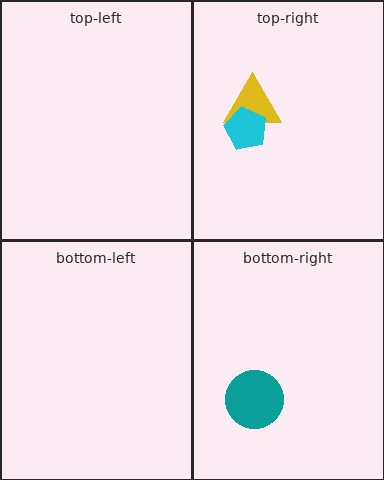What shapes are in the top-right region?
The yellow triangle, the cyan pentagon.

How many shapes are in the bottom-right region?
1.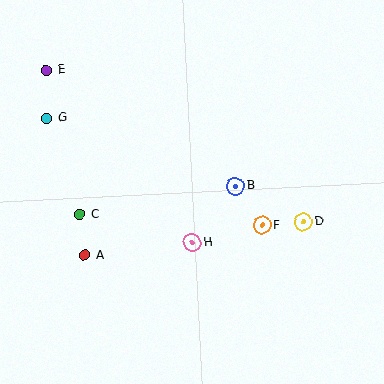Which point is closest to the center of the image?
Point B at (236, 186) is closest to the center.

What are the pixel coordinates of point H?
Point H is at (192, 243).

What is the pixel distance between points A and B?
The distance between A and B is 166 pixels.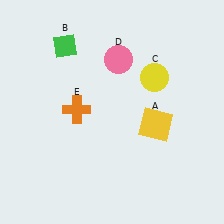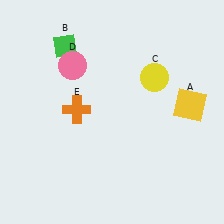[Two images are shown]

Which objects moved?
The objects that moved are: the yellow square (A), the pink circle (D).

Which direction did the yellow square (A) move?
The yellow square (A) moved right.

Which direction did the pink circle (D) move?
The pink circle (D) moved left.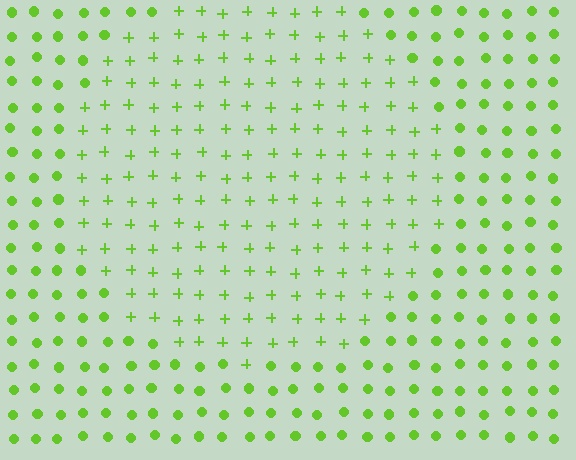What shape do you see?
I see a circle.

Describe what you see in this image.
The image is filled with small lime elements arranged in a uniform grid. A circle-shaped region contains plus signs, while the surrounding area contains circles. The boundary is defined purely by the change in element shape.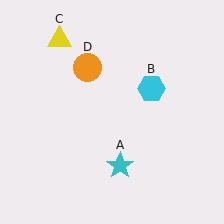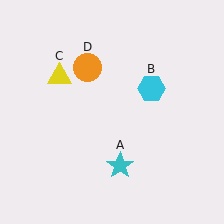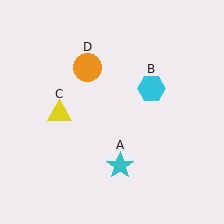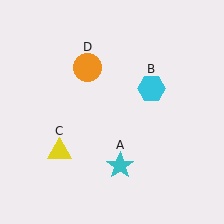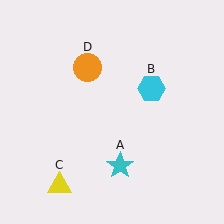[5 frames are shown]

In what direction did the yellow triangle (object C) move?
The yellow triangle (object C) moved down.